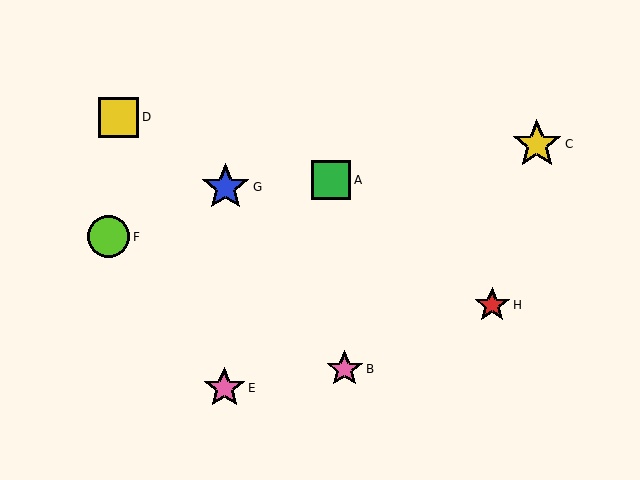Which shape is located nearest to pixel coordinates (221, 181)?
The blue star (labeled G) at (226, 187) is nearest to that location.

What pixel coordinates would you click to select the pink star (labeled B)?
Click at (345, 369) to select the pink star B.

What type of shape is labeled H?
Shape H is a red star.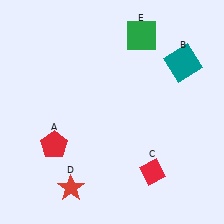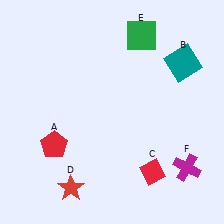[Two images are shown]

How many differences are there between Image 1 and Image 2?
There is 1 difference between the two images.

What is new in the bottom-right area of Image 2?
A magenta cross (F) was added in the bottom-right area of Image 2.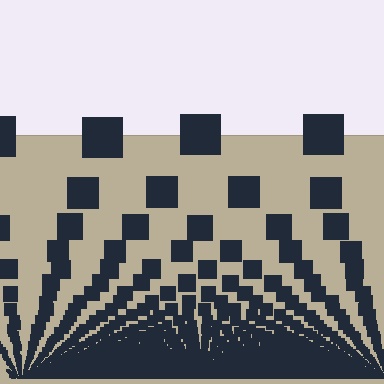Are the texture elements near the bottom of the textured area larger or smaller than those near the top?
Smaller. The gradient is inverted — elements near the bottom are smaller and denser.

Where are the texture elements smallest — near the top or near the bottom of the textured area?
Near the bottom.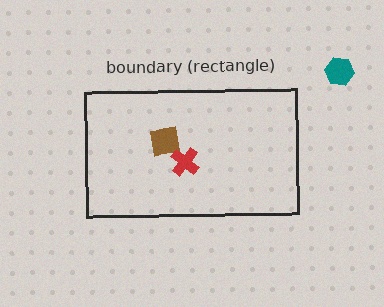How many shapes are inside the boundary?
2 inside, 1 outside.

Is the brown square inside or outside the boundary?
Inside.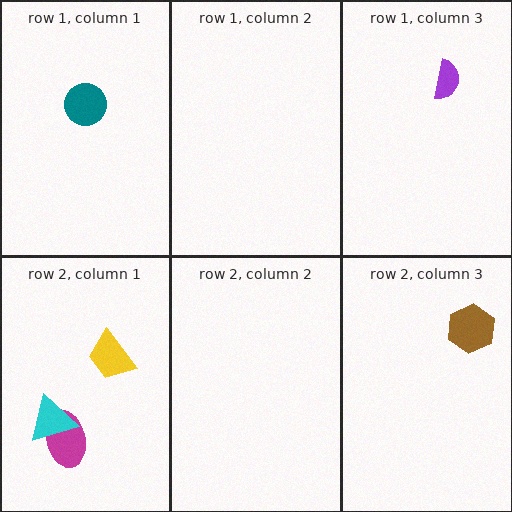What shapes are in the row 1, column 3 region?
The purple semicircle.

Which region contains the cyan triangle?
The row 2, column 1 region.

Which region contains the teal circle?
The row 1, column 1 region.